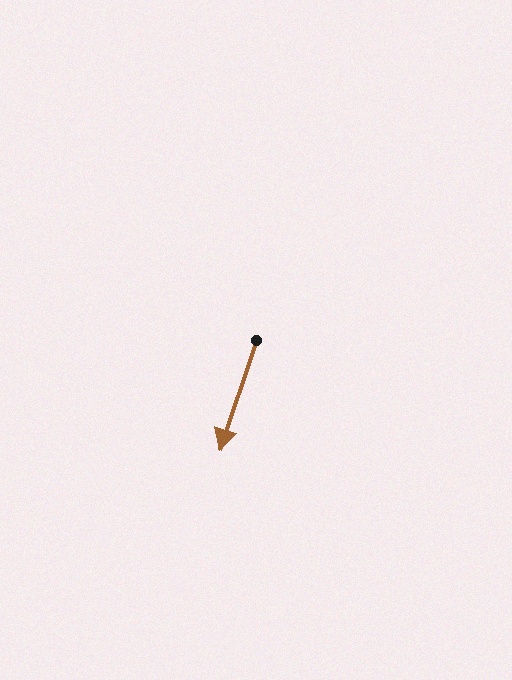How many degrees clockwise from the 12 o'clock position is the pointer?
Approximately 199 degrees.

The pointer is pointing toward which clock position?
Roughly 7 o'clock.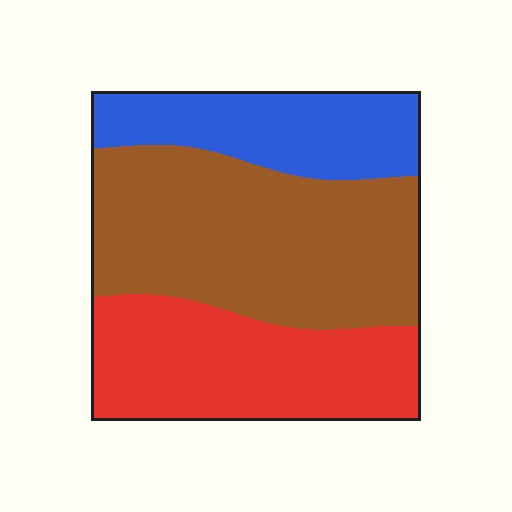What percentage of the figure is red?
Red covers 32% of the figure.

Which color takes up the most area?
Brown, at roughly 45%.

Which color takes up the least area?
Blue, at roughly 20%.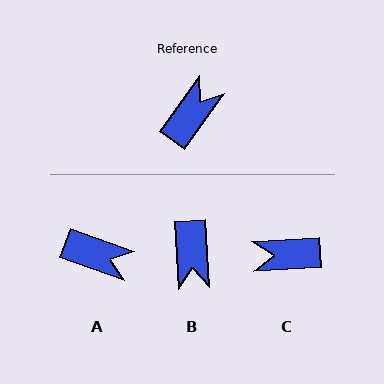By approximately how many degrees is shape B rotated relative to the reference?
Approximately 141 degrees clockwise.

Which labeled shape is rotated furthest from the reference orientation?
B, about 141 degrees away.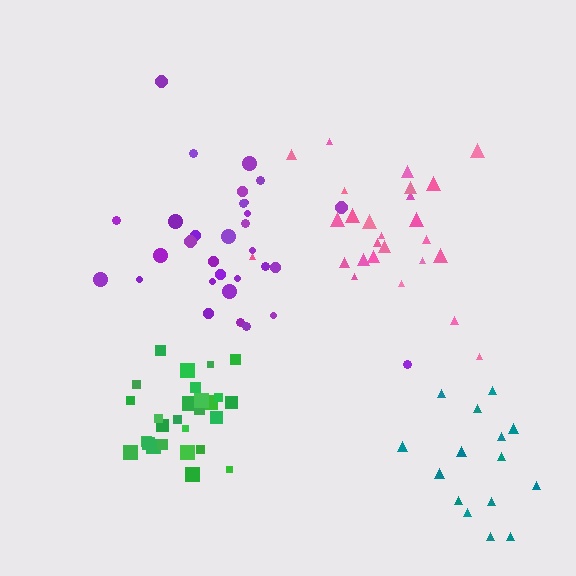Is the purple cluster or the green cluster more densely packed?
Green.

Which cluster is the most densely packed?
Green.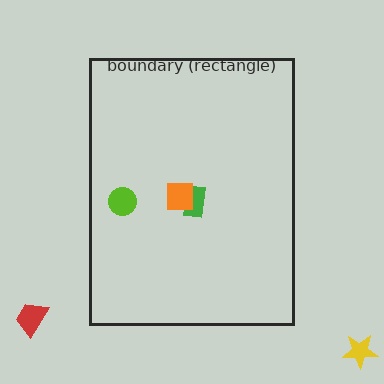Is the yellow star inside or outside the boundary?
Outside.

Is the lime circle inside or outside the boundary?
Inside.